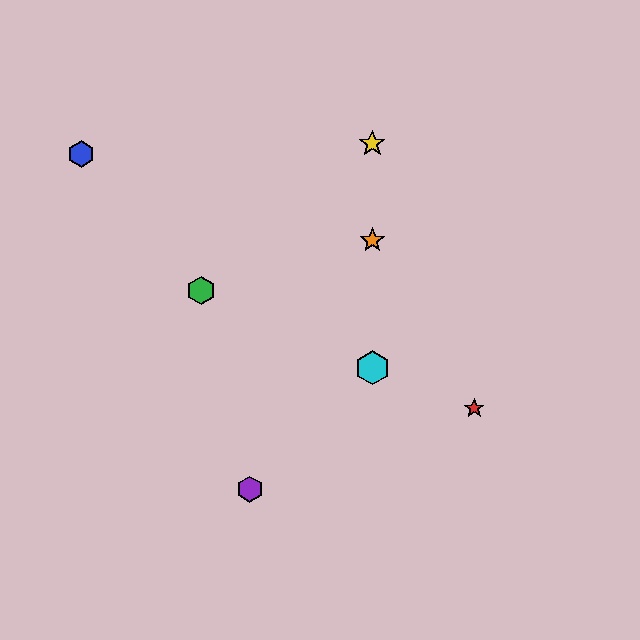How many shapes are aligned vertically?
3 shapes (the yellow star, the orange star, the cyan hexagon) are aligned vertically.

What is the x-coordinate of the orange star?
The orange star is at x≈372.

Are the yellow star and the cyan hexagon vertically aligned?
Yes, both are at x≈372.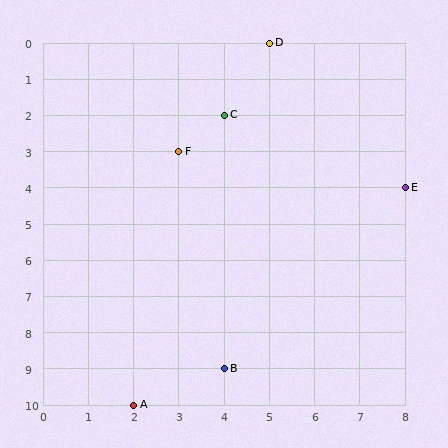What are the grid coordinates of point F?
Point F is at grid coordinates (3, 3).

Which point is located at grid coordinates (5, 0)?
Point D is at (5, 0).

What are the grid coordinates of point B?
Point B is at grid coordinates (4, 9).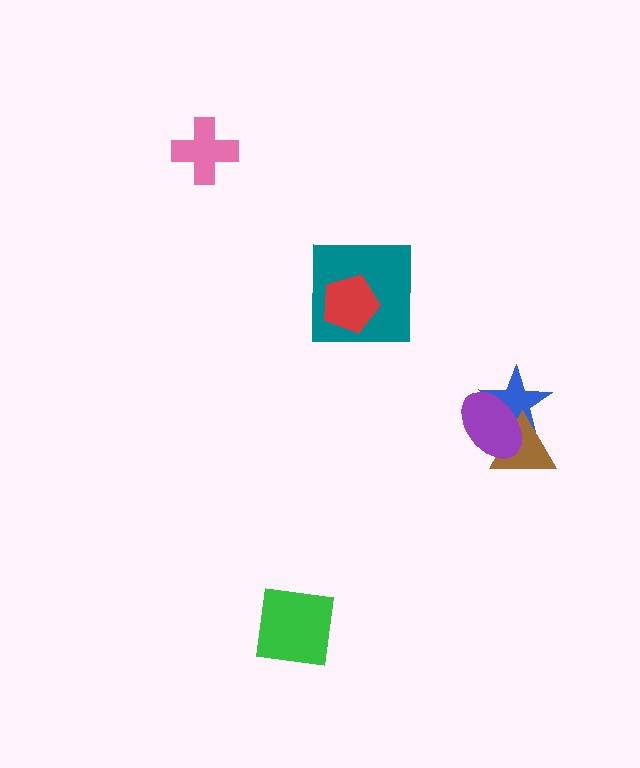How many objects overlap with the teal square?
1 object overlaps with the teal square.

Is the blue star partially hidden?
Yes, it is partially covered by another shape.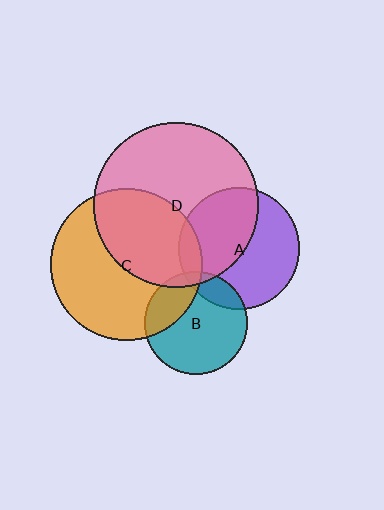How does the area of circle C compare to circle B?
Approximately 2.2 times.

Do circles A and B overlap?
Yes.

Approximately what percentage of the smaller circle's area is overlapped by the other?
Approximately 15%.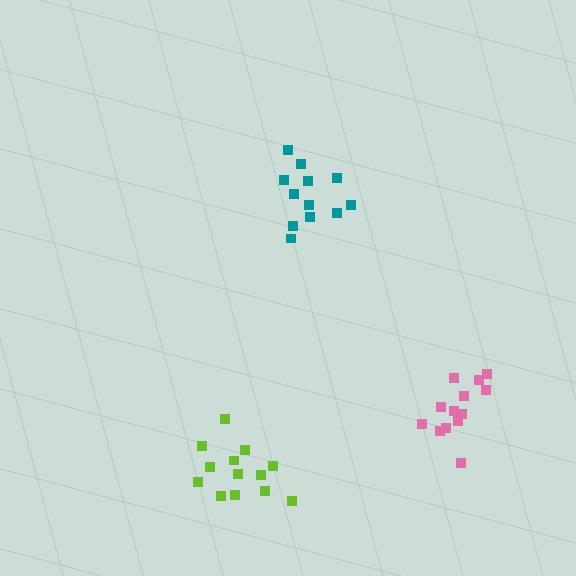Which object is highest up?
The teal cluster is topmost.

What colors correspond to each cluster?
The clusters are colored: teal, lime, pink.